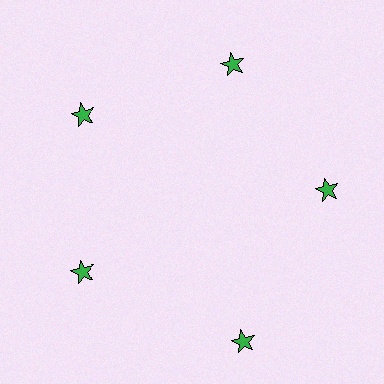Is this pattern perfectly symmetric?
No. The 5 green stars are arranged in a ring, but one element near the 5 o'clock position is pushed outward from the center, breaking the 5-fold rotational symmetry.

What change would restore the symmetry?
The symmetry would be restored by moving it inward, back onto the ring so that all 5 stars sit at equal angles and equal distance from the center.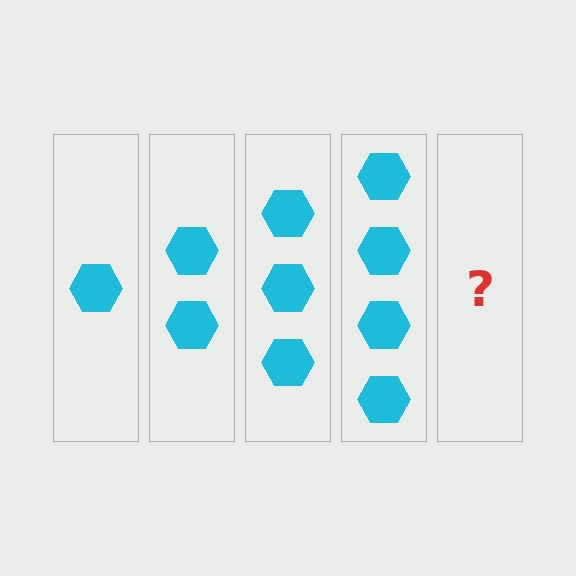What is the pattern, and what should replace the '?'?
The pattern is that each step adds one more hexagon. The '?' should be 5 hexagons.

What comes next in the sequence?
The next element should be 5 hexagons.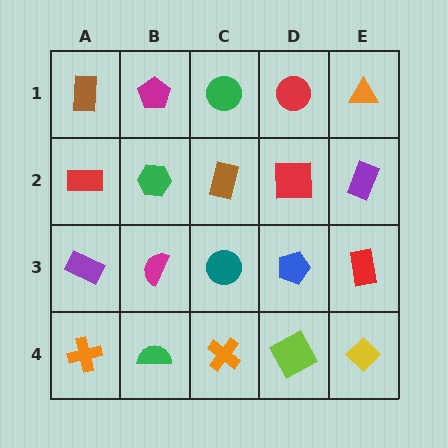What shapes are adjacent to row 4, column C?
A teal circle (row 3, column C), a green semicircle (row 4, column B), a lime square (row 4, column D).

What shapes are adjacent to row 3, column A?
A red rectangle (row 2, column A), an orange cross (row 4, column A), a magenta semicircle (row 3, column B).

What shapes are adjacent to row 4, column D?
A blue pentagon (row 3, column D), an orange cross (row 4, column C), a yellow diamond (row 4, column E).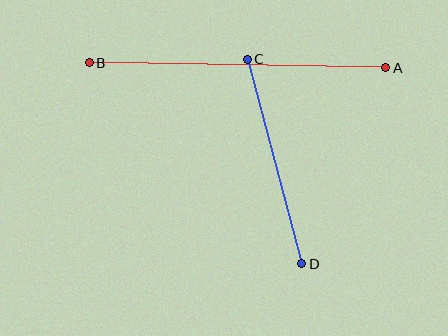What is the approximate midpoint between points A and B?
The midpoint is at approximately (238, 65) pixels.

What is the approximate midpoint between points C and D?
The midpoint is at approximately (275, 162) pixels.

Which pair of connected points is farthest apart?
Points A and B are farthest apart.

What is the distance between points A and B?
The distance is approximately 297 pixels.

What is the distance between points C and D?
The distance is approximately 212 pixels.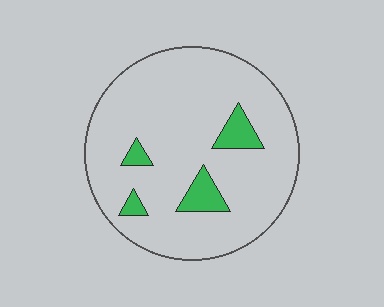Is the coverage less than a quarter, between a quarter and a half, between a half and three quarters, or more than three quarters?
Less than a quarter.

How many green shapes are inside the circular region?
4.